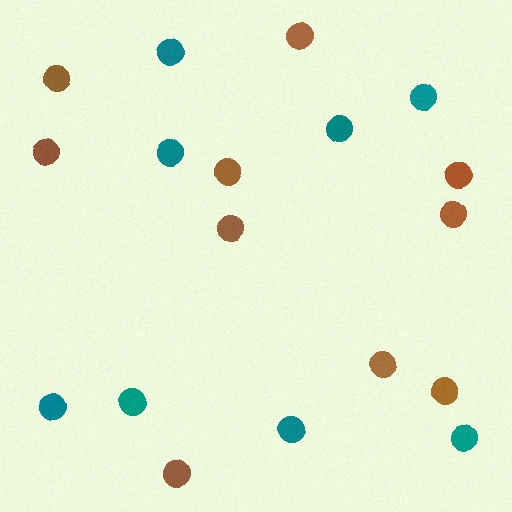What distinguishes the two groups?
There are 2 groups: one group of brown circles (10) and one group of teal circles (8).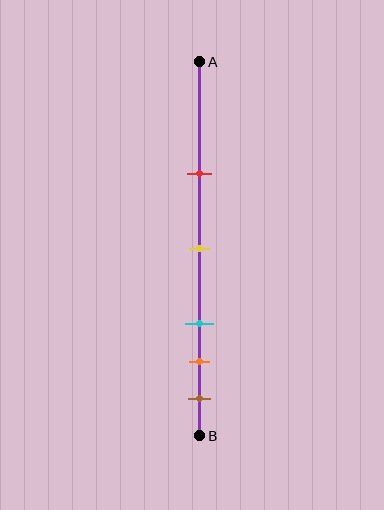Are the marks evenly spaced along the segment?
No, the marks are not evenly spaced.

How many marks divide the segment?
There are 5 marks dividing the segment.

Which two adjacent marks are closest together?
The orange and brown marks are the closest adjacent pair.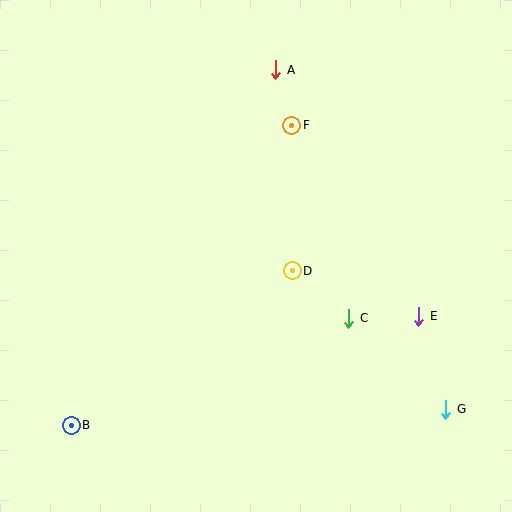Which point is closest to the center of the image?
Point D at (292, 271) is closest to the center.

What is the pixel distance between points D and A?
The distance between D and A is 201 pixels.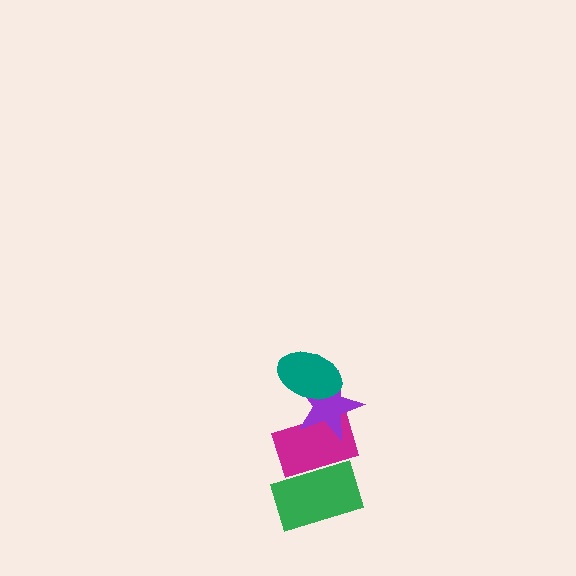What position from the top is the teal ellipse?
The teal ellipse is 1st from the top.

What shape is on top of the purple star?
The teal ellipse is on top of the purple star.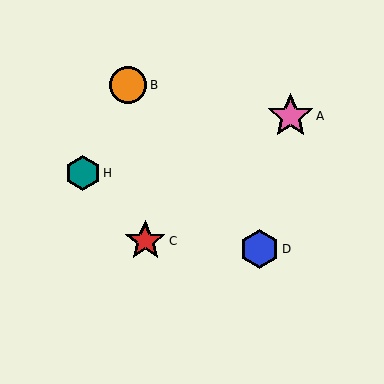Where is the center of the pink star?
The center of the pink star is at (291, 116).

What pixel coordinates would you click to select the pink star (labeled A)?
Click at (291, 116) to select the pink star A.